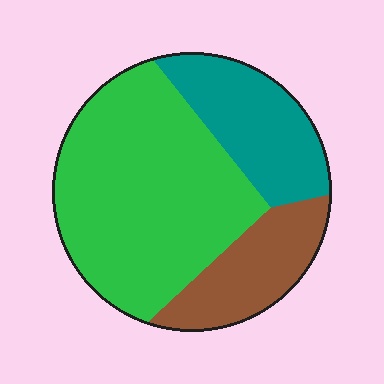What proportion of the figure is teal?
Teal covers around 25% of the figure.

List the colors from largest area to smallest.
From largest to smallest: green, teal, brown.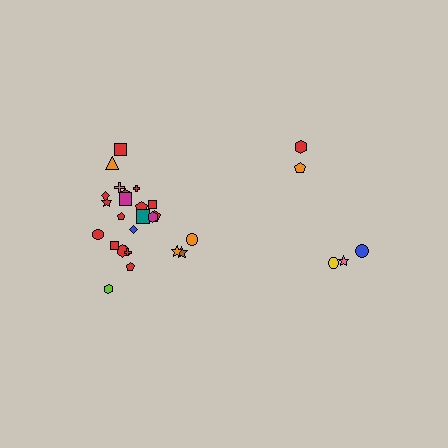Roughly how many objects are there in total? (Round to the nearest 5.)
Roughly 30 objects in total.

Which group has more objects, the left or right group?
The left group.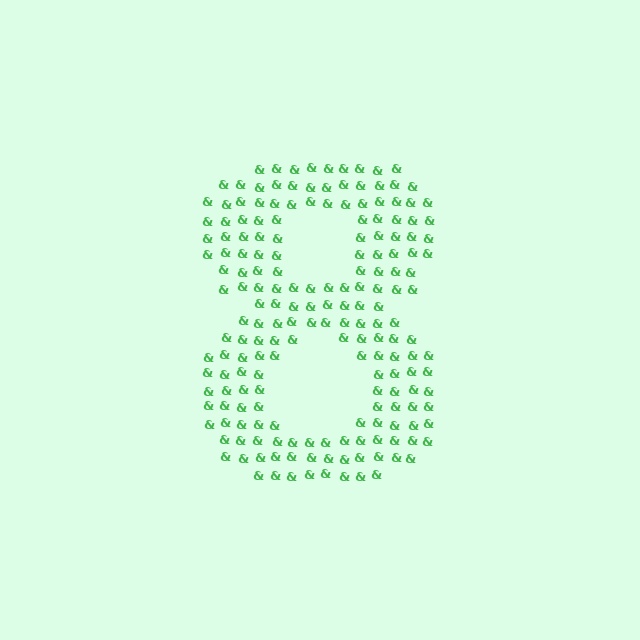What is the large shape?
The large shape is the digit 8.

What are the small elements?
The small elements are ampersands.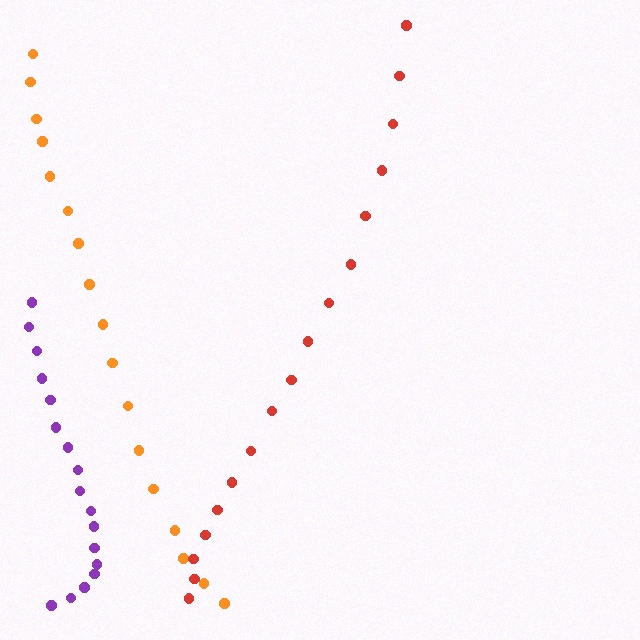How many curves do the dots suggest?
There are 3 distinct paths.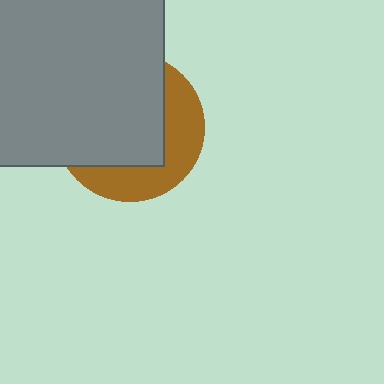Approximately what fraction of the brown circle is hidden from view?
Roughly 64% of the brown circle is hidden behind the gray square.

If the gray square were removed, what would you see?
You would see the complete brown circle.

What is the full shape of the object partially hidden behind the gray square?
The partially hidden object is a brown circle.